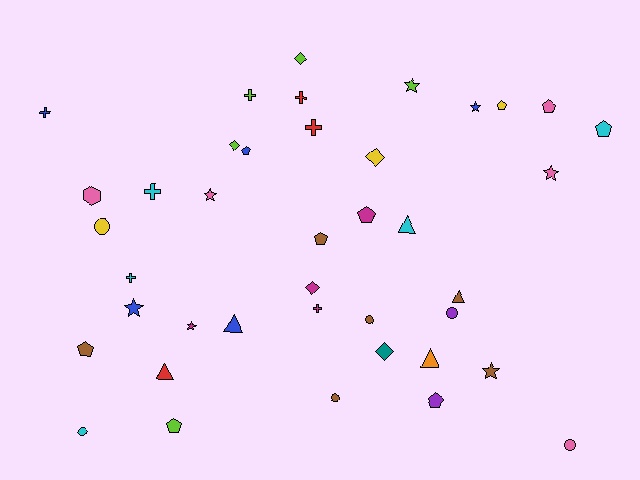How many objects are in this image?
There are 40 objects.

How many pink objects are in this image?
There are 5 pink objects.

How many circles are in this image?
There are 6 circles.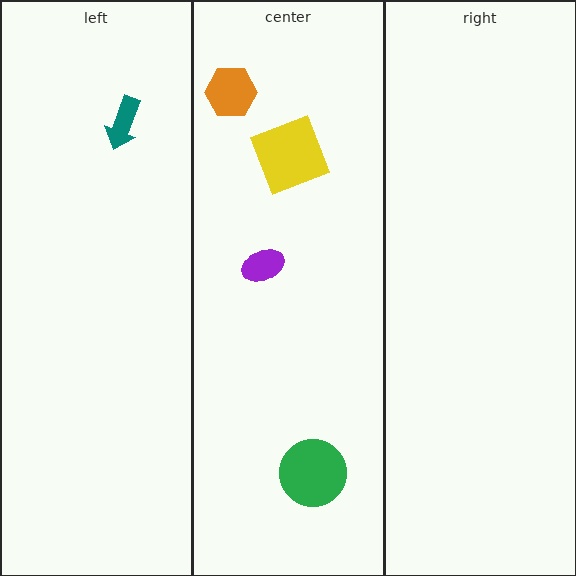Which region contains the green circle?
The center region.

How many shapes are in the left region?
1.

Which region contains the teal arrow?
The left region.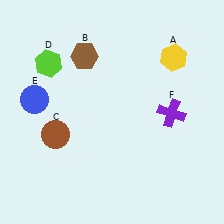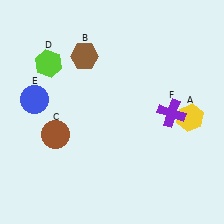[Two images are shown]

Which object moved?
The yellow hexagon (A) moved down.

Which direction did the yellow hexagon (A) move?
The yellow hexagon (A) moved down.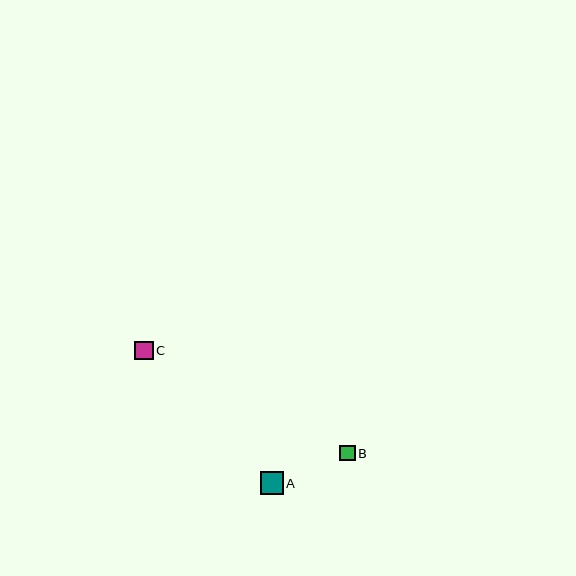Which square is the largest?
Square A is the largest with a size of approximately 23 pixels.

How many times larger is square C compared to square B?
Square C is approximately 1.2 times the size of square B.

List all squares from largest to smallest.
From largest to smallest: A, C, B.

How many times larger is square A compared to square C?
Square A is approximately 1.2 times the size of square C.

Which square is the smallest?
Square B is the smallest with a size of approximately 15 pixels.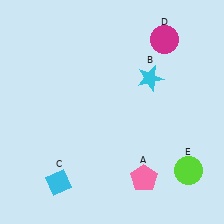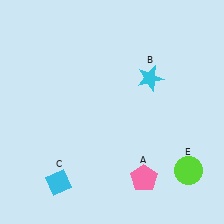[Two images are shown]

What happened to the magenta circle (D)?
The magenta circle (D) was removed in Image 2. It was in the top-right area of Image 1.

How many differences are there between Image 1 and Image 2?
There is 1 difference between the two images.